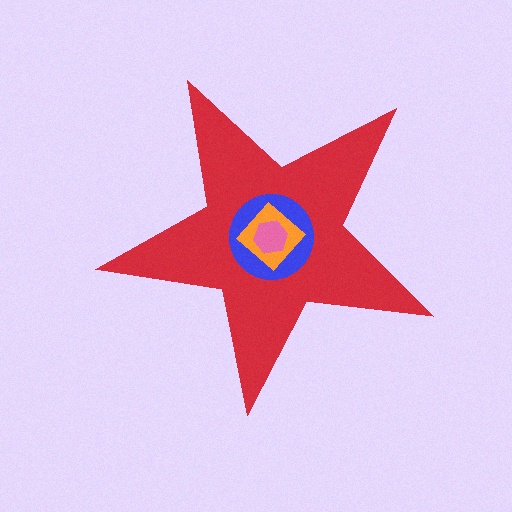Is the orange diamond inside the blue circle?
Yes.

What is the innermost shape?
The pink hexagon.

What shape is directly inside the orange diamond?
The pink hexagon.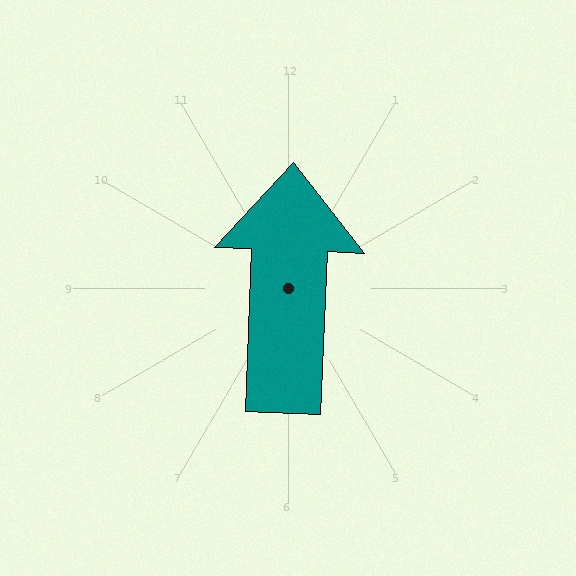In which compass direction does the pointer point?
North.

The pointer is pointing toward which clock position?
Roughly 12 o'clock.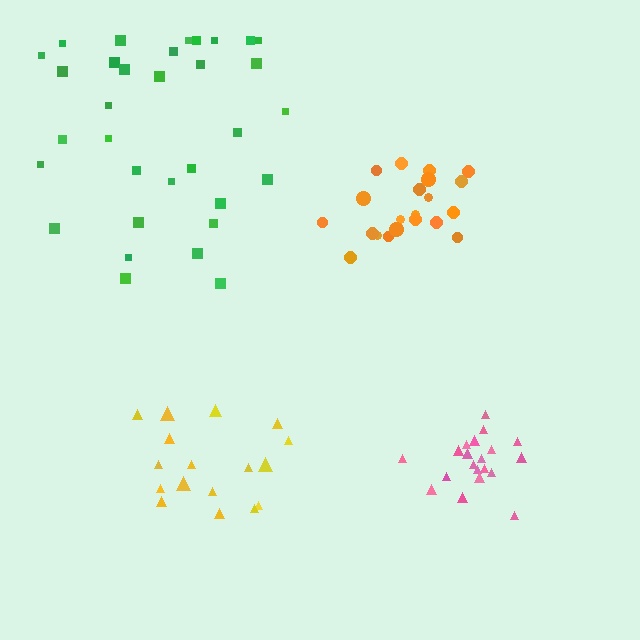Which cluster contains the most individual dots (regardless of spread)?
Green (33).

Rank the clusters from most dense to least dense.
orange, pink, yellow, green.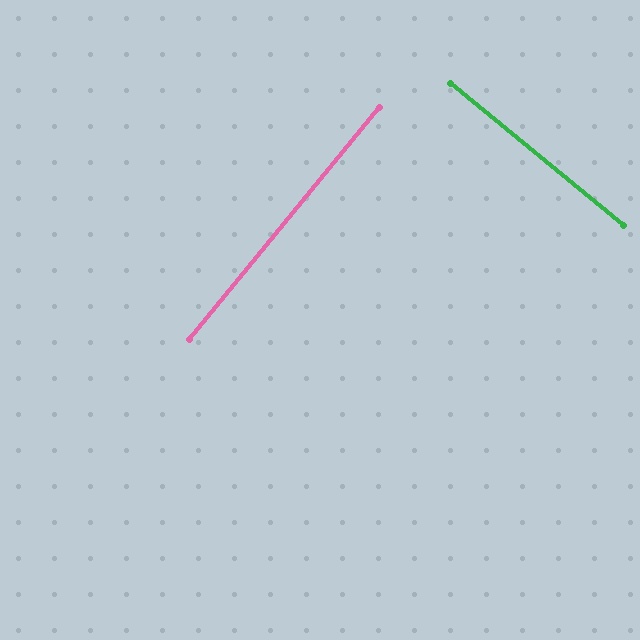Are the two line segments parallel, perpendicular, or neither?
Perpendicular — they meet at approximately 90°.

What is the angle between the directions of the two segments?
Approximately 90 degrees.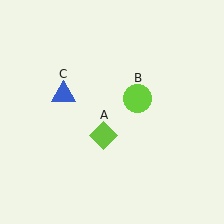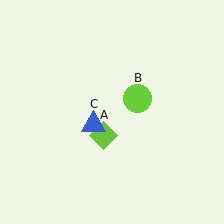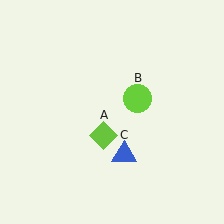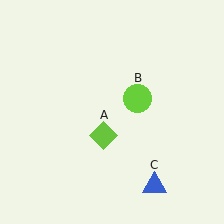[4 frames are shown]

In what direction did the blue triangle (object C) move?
The blue triangle (object C) moved down and to the right.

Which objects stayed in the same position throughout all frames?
Lime diamond (object A) and lime circle (object B) remained stationary.